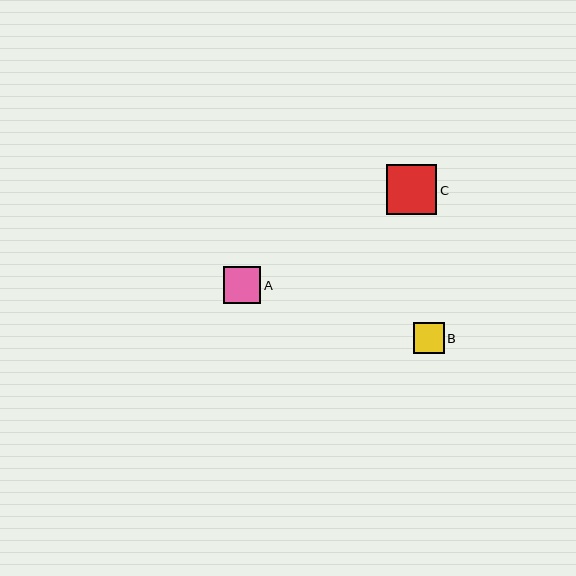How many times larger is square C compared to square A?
Square C is approximately 1.3 times the size of square A.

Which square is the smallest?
Square B is the smallest with a size of approximately 31 pixels.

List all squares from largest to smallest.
From largest to smallest: C, A, B.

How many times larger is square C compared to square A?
Square C is approximately 1.3 times the size of square A.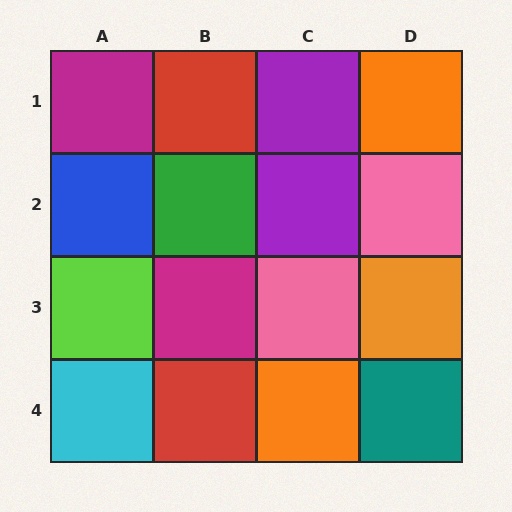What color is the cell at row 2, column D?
Pink.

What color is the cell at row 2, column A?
Blue.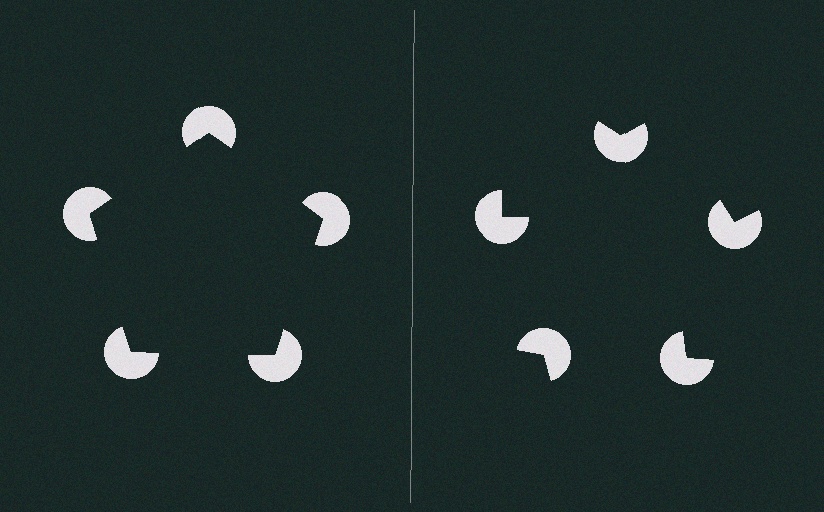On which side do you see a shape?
An illusory pentagon appears on the left side. On the right side the wedge cuts are rotated, so no coherent shape forms.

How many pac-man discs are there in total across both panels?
10 — 5 on each side.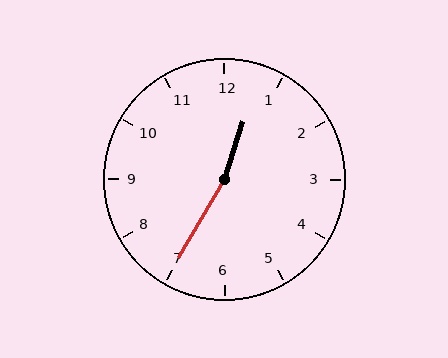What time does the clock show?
12:35.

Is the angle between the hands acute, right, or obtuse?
It is obtuse.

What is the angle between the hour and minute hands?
Approximately 168 degrees.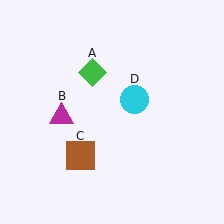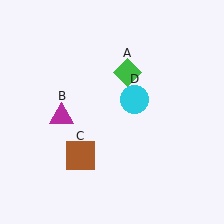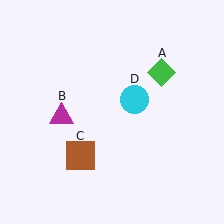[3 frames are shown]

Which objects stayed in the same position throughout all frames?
Magenta triangle (object B) and brown square (object C) and cyan circle (object D) remained stationary.